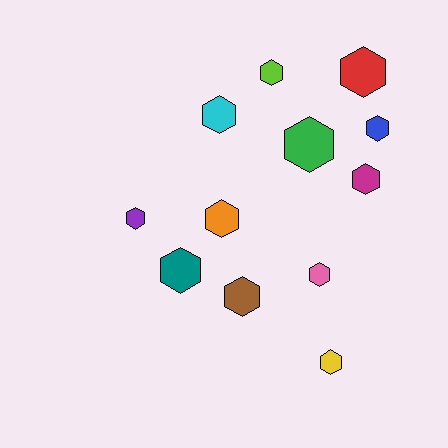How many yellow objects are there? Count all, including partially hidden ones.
There is 1 yellow object.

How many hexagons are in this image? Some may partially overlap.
There are 12 hexagons.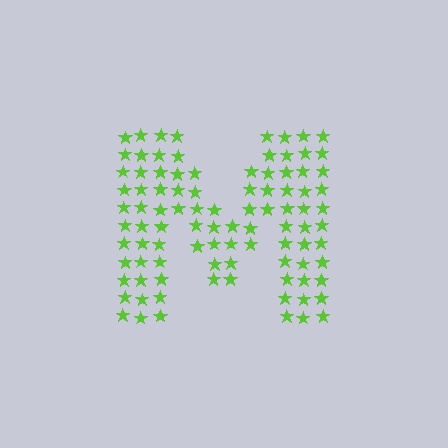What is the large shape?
The large shape is the letter M.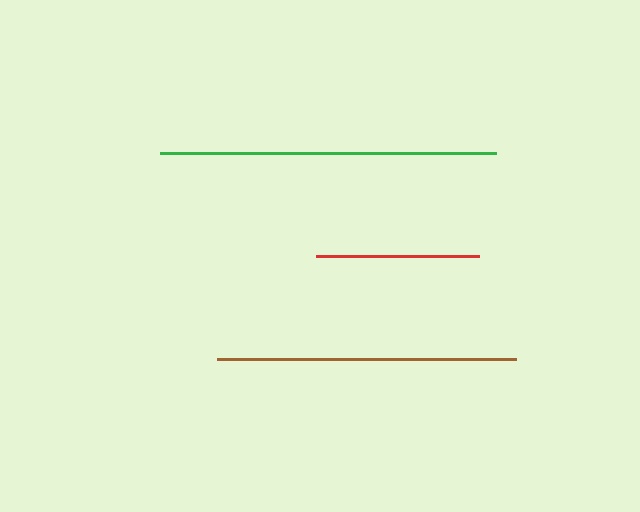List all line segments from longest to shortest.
From longest to shortest: green, brown, red.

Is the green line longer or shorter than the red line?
The green line is longer than the red line.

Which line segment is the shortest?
The red line is the shortest at approximately 162 pixels.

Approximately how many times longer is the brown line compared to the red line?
The brown line is approximately 1.8 times the length of the red line.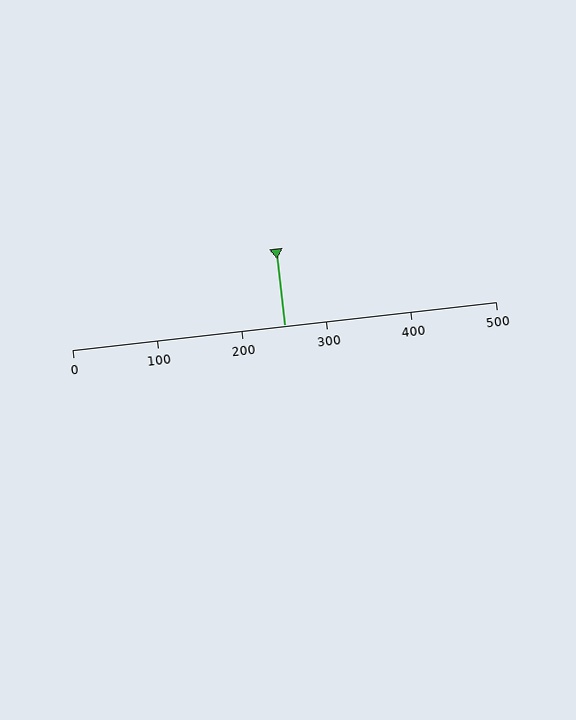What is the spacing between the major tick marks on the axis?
The major ticks are spaced 100 apart.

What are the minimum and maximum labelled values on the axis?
The axis runs from 0 to 500.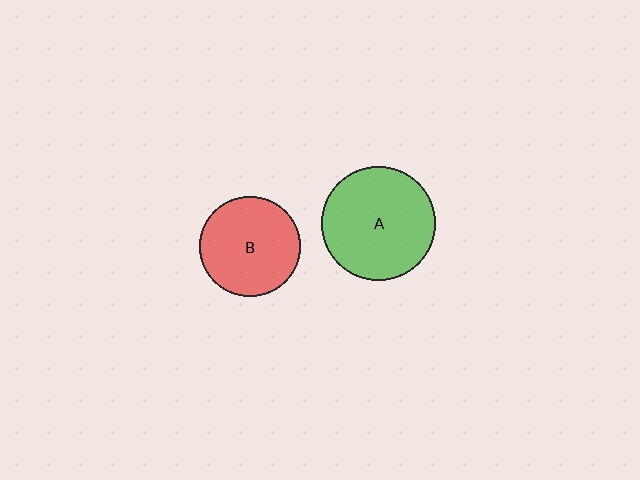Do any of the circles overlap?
No, none of the circles overlap.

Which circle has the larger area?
Circle A (green).